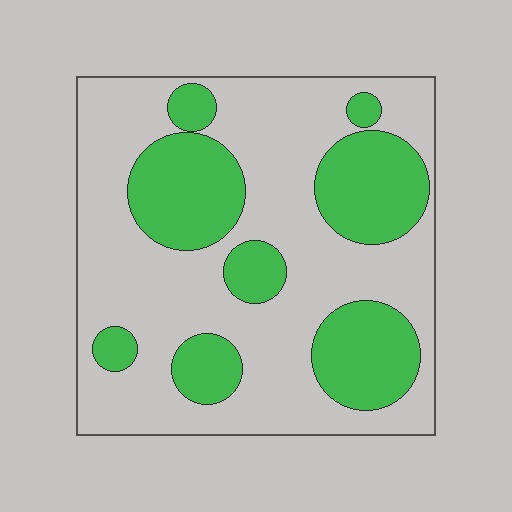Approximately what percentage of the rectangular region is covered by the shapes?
Approximately 35%.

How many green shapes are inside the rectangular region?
8.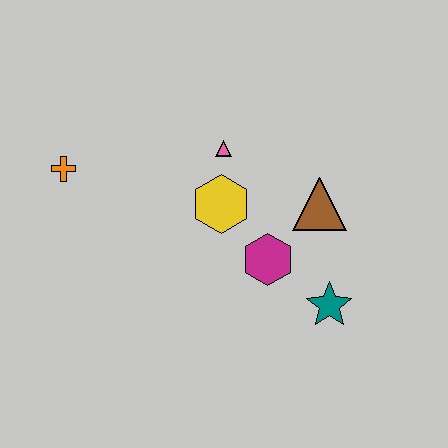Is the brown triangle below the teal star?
No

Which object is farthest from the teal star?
The orange cross is farthest from the teal star.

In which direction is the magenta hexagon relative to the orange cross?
The magenta hexagon is to the right of the orange cross.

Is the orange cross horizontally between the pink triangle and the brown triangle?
No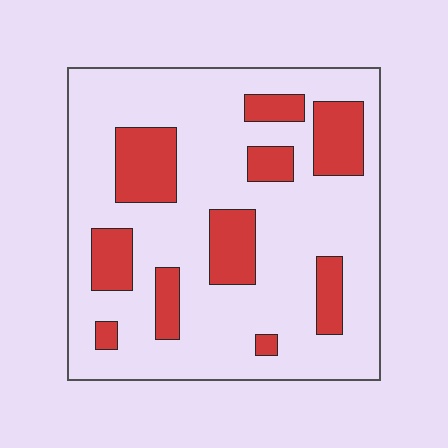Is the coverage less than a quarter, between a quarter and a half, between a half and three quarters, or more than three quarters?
Less than a quarter.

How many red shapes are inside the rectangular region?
10.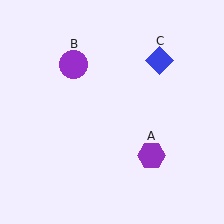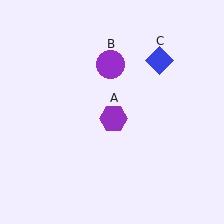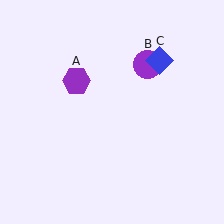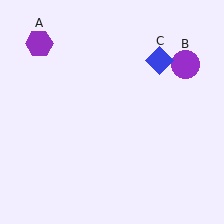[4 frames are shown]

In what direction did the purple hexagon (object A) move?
The purple hexagon (object A) moved up and to the left.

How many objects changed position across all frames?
2 objects changed position: purple hexagon (object A), purple circle (object B).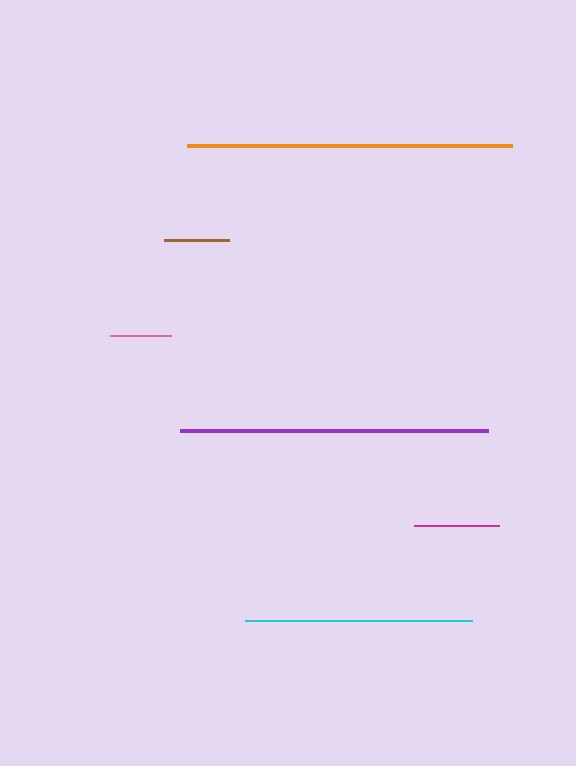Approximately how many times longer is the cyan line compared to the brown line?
The cyan line is approximately 3.5 times the length of the brown line.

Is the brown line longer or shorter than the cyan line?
The cyan line is longer than the brown line.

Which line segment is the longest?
The orange line is the longest at approximately 325 pixels.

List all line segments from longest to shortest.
From longest to shortest: orange, purple, cyan, magenta, brown, pink.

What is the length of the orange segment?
The orange segment is approximately 325 pixels long.